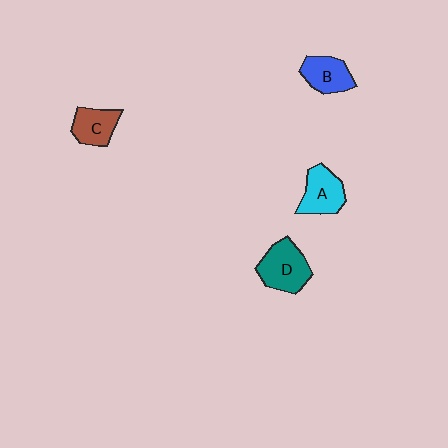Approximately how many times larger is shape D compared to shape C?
Approximately 1.4 times.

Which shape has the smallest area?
Shape C (brown).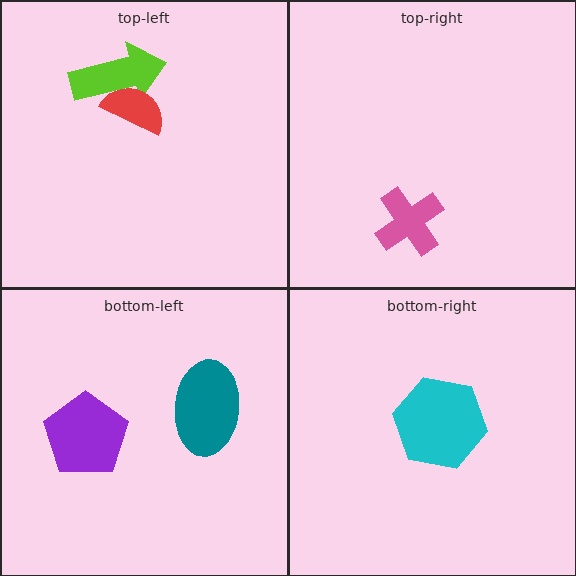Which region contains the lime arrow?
The top-left region.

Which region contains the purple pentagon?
The bottom-left region.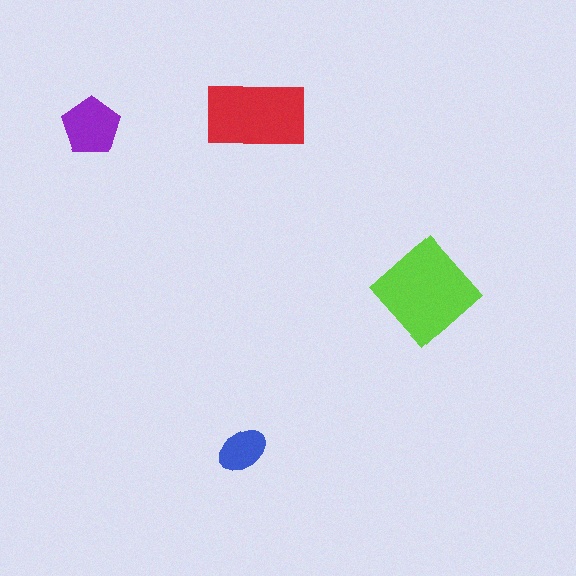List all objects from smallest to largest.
The blue ellipse, the purple pentagon, the red rectangle, the lime diamond.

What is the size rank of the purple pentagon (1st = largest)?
3rd.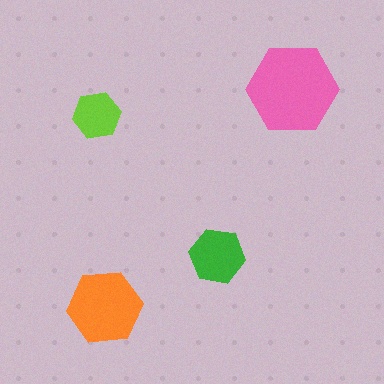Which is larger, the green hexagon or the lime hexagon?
The green one.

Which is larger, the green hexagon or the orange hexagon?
The orange one.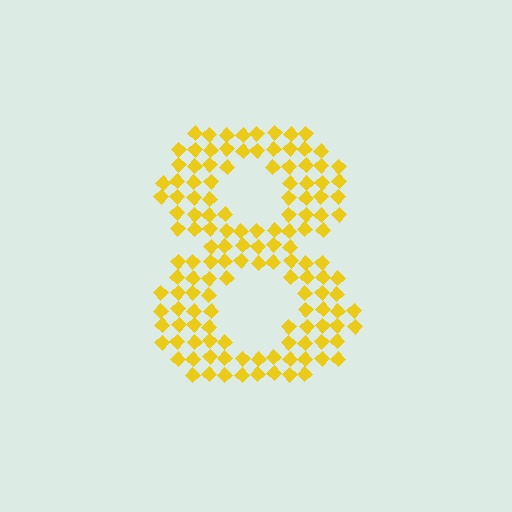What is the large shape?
The large shape is the digit 8.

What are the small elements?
The small elements are diamonds.